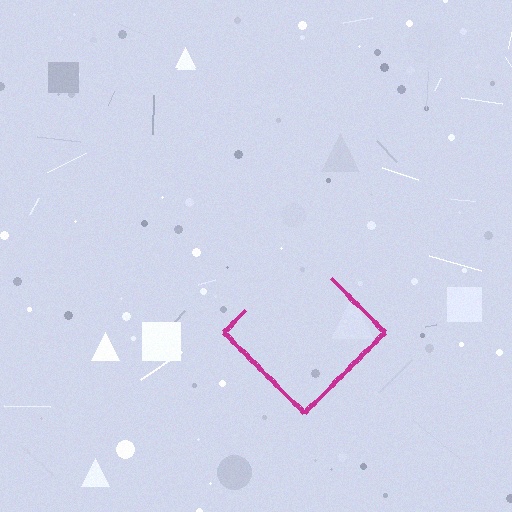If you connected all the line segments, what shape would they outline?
They would outline a diamond.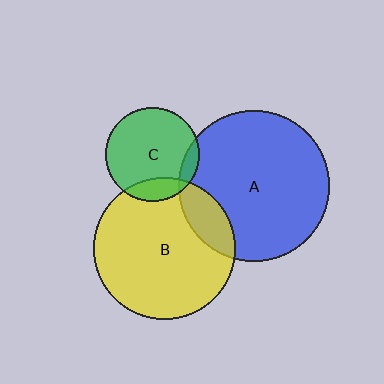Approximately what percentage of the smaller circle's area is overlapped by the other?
Approximately 15%.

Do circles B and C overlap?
Yes.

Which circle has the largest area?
Circle A (blue).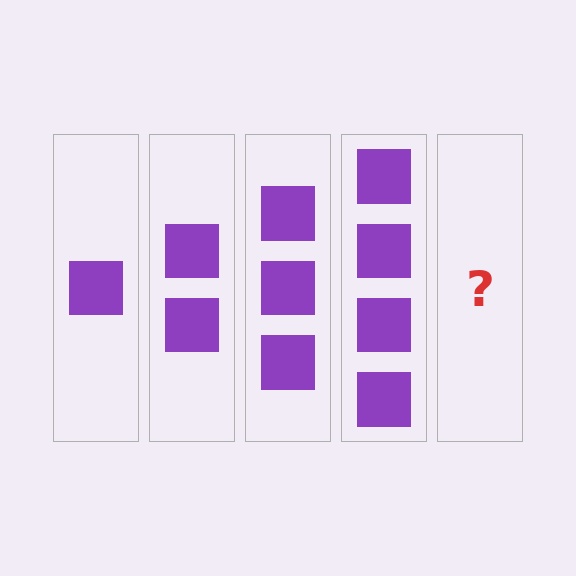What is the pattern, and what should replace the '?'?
The pattern is that each step adds one more square. The '?' should be 5 squares.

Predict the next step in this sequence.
The next step is 5 squares.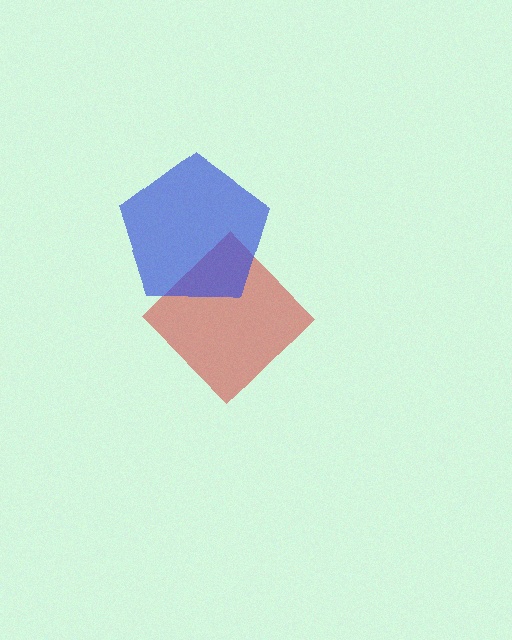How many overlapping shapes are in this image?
There are 2 overlapping shapes in the image.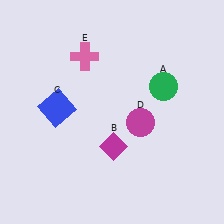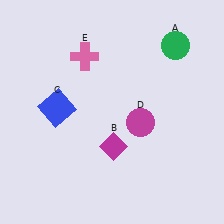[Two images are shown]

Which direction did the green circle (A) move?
The green circle (A) moved up.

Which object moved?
The green circle (A) moved up.